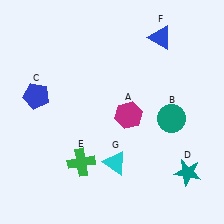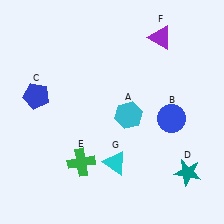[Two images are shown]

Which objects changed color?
A changed from magenta to cyan. B changed from teal to blue. F changed from blue to purple.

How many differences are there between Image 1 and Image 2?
There are 3 differences between the two images.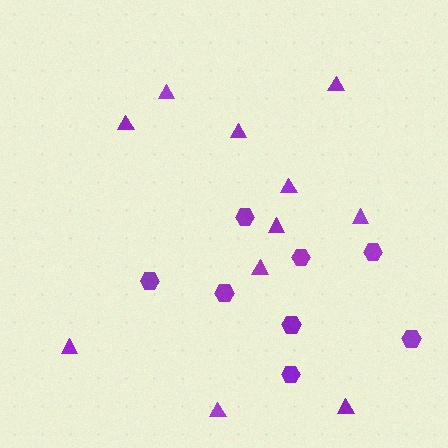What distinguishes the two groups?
There are 2 groups: one group of hexagons (8) and one group of triangles (11).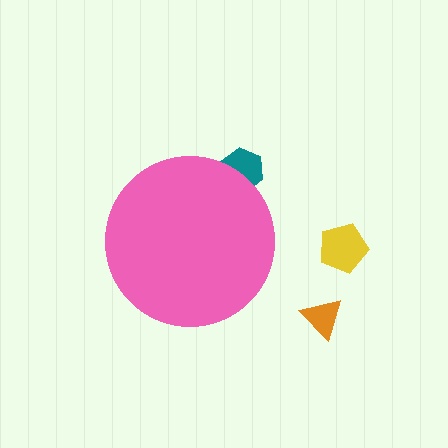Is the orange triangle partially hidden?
No, the orange triangle is fully visible.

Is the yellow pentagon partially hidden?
No, the yellow pentagon is fully visible.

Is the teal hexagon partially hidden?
Yes, the teal hexagon is partially hidden behind the pink circle.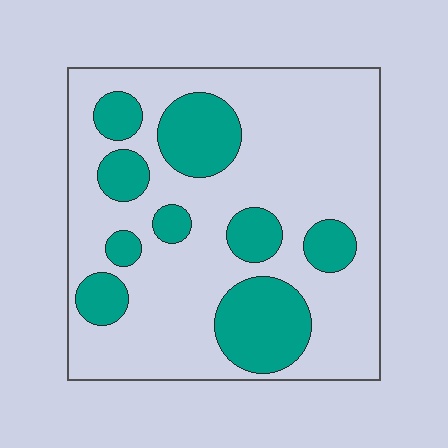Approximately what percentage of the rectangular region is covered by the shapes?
Approximately 25%.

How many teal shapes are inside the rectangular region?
9.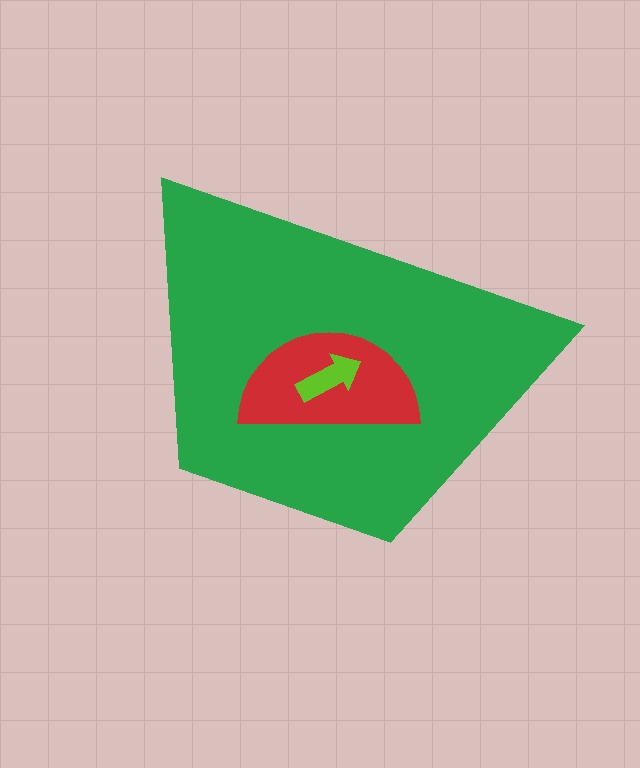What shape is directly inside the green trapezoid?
The red semicircle.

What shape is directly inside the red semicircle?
The lime arrow.